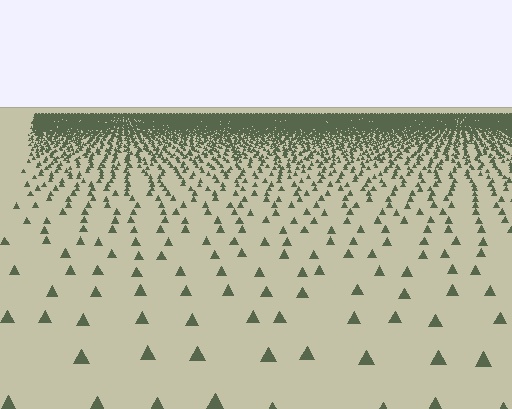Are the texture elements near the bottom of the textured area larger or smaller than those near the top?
Larger. Near the bottom, elements are closer to the viewer and appear at a bigger on-screen size.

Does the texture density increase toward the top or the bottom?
Density increases toward the top.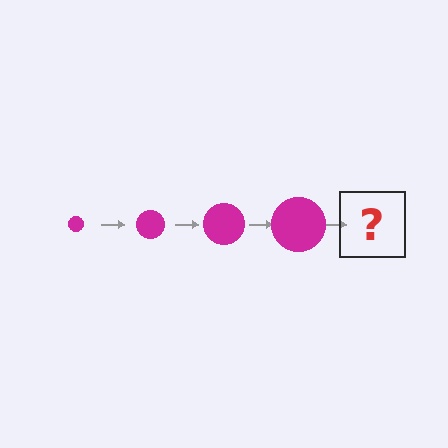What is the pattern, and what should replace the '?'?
The pattern is that the circle gets progressively larger each step. The '?' should be a magenta circle, larger than the previous one.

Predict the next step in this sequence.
The next step is a magenta circle, larger than the previous one.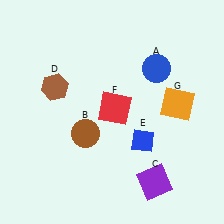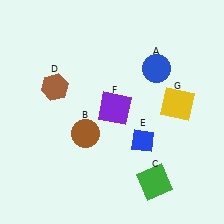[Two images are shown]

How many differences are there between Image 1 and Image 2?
There are 3 differences between the two images.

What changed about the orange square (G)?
In Image 1, G is orange. In Image 2, it changed to yellow.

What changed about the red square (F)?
In Image 1, F is red. In Image 2, it changed to purple.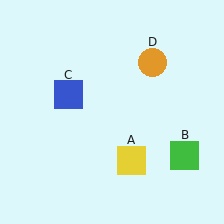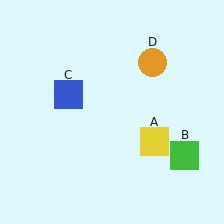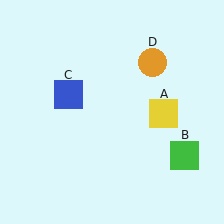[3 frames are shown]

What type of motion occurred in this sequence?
The yellow square (object A) rotated counterclockwise around the center of the scene.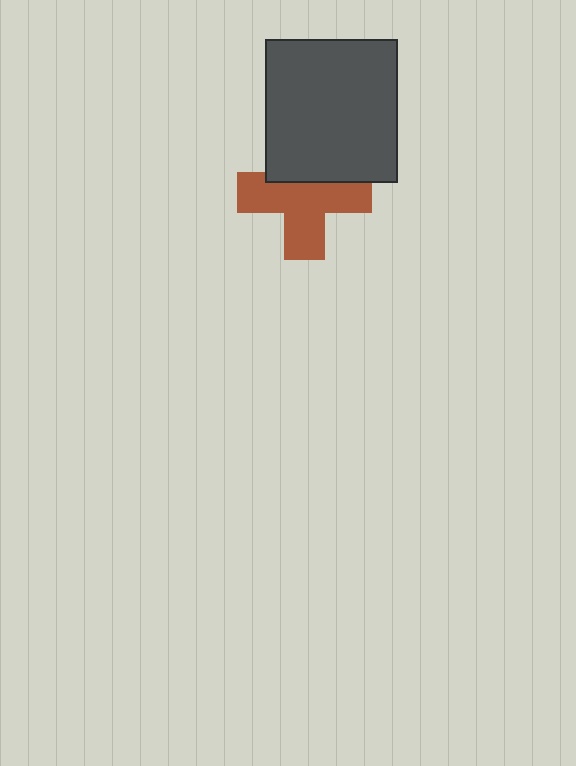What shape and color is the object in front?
The object in front is a dark gray rectangle.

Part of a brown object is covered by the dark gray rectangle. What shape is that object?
It is a cross.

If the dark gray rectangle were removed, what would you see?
You would see the complete brown cross.